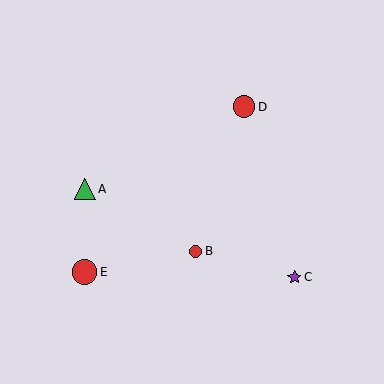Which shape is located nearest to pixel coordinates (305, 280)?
The purple star (labeled C) at (294, 277) is nearest to that location.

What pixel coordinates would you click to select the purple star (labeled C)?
Click at (294, 277) to select the purple star C.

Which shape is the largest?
The red circle (labeled E) is the largest.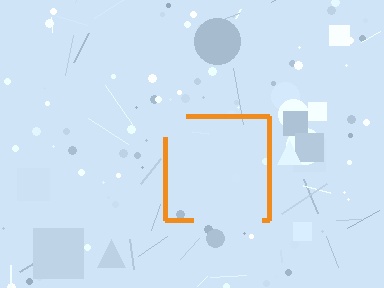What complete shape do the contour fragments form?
The contour fragments form a square.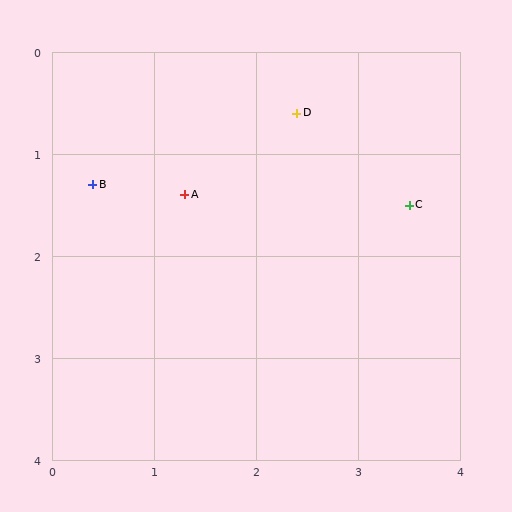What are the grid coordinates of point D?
Point D is at approximately (2.4, 0.6).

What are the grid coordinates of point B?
Point B is at approximately (0.4, 1.3).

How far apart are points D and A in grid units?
Points D and A are about 1.4 grid units apart.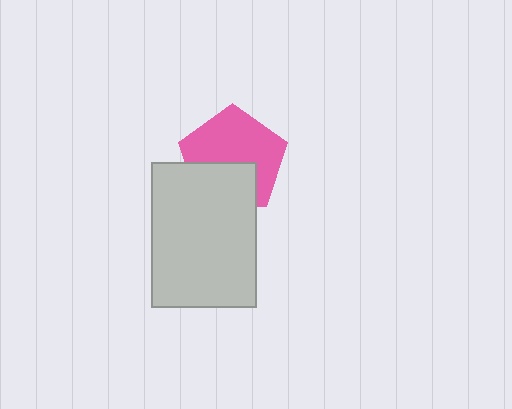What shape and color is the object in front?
The object in front is a light gray rectangle.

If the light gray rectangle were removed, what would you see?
You would see the complete pink pentagon.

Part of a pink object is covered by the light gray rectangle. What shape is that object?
It is a pentagon.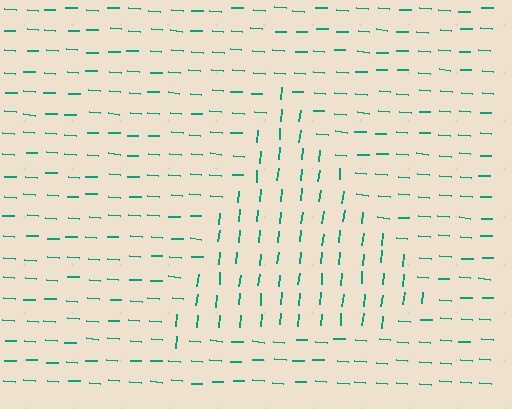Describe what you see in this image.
The image is filled with small teal line segments. A triangle region in the image has lines oriented differently from the surrounding lines, creating a visible texture boundary.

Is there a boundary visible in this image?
Yes, there is a texture boundary formed by a change in line orientation.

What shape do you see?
I see a triangle.